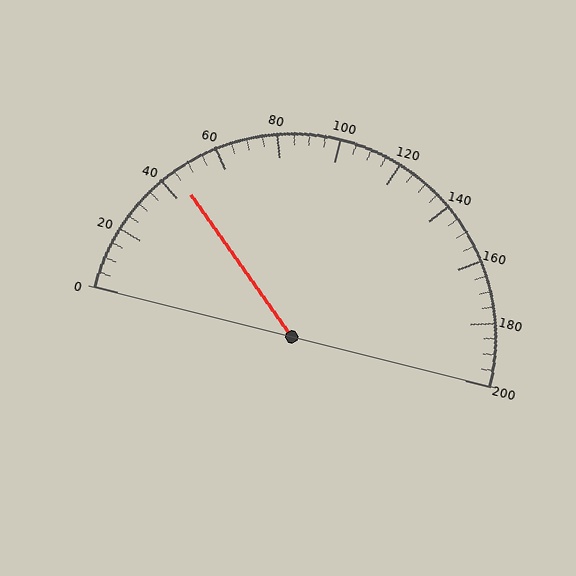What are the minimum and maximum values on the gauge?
The gauge ranges from 0 to 200.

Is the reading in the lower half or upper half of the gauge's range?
The reading is in the lower half of the range (0 to 200).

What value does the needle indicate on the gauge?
The needle indicates approximately 45.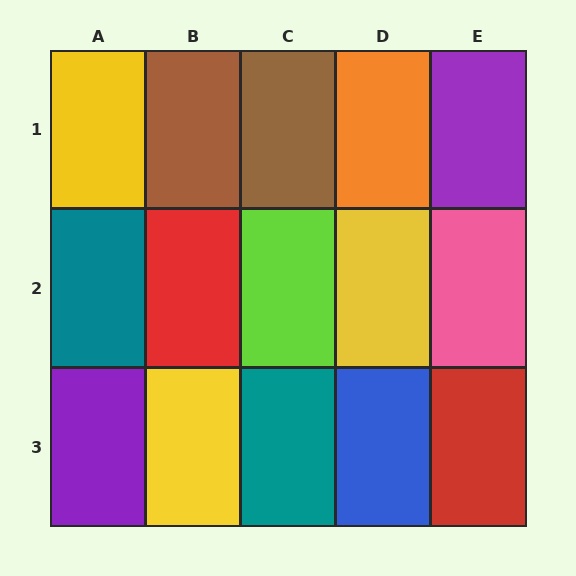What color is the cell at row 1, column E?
Purple.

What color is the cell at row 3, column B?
Yellow.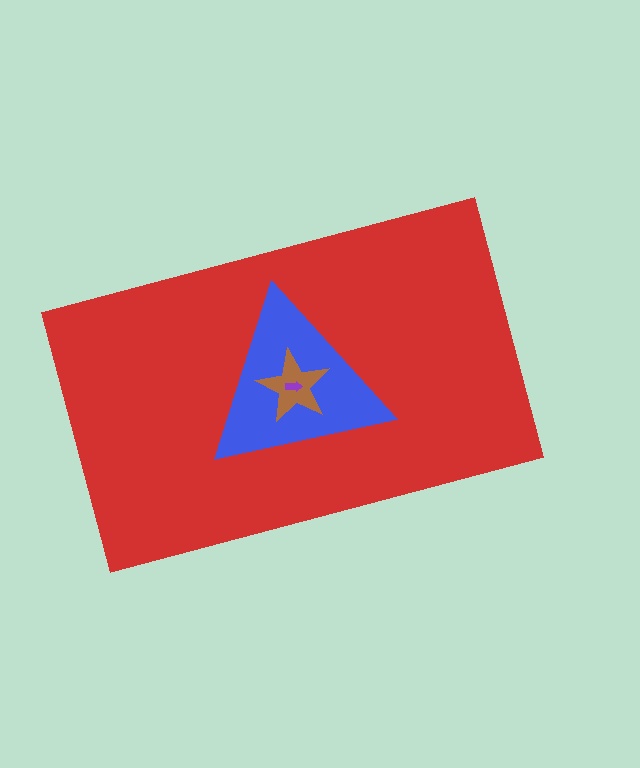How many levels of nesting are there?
4.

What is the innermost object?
The purple arrow.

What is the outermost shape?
The red rectangle.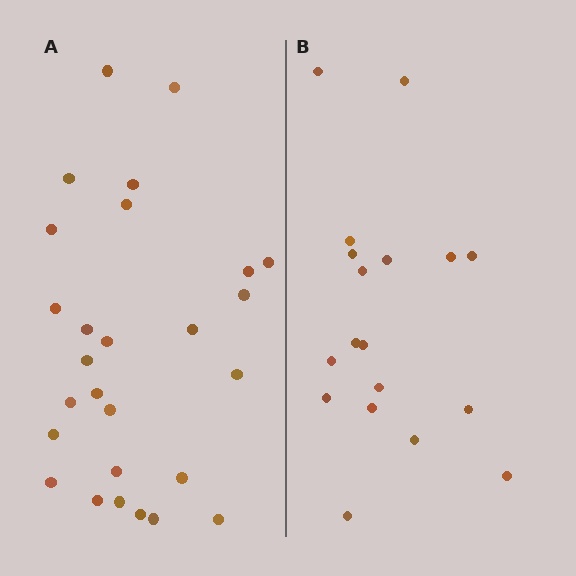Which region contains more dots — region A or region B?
Region A (the left region) has more dots.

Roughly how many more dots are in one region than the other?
Region A has roughly 8 or so more dots than region B.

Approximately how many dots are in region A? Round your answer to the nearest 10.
About 30 dots. (The exact count is 27, which rounds to 30.)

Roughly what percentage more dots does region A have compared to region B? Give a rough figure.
About 50% more.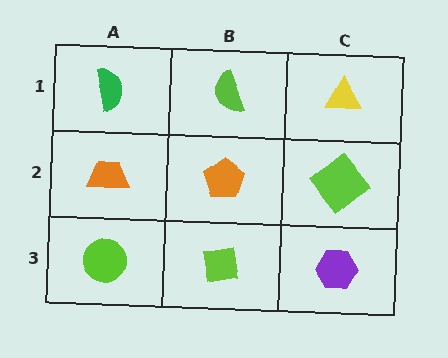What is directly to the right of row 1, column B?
A yellow triangle.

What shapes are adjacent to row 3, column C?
A lime diamond (row 2, column C), a lime square (row 3, column B).